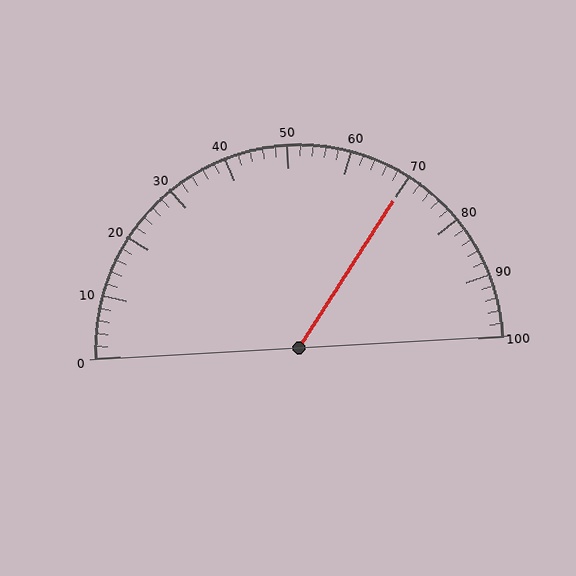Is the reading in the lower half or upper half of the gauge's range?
The reading is in the upper half of the range (0 to 100).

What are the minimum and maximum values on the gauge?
The gauge ranges from 0 to 100.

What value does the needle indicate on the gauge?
The needle indicates approximately 70.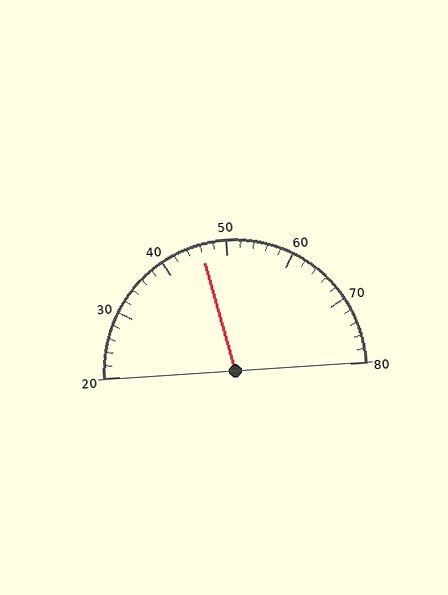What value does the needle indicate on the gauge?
The needle indicates approximately 46.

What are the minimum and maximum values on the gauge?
The gauge ranges from 20 to 80.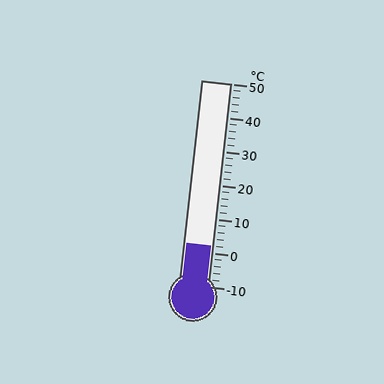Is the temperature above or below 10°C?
The temperature is below 10°C.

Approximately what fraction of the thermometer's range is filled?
The thermometer is filled to approximately 20% of its range.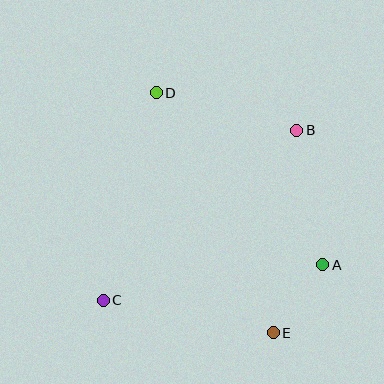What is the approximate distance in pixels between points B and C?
The distance between B and C is approximately 258 pixels.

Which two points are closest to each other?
Points A and E are closest to each other.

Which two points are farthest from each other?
Points D and E are farthest from each other.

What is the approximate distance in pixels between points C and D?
The distance between C and D is approximately 214 pixels.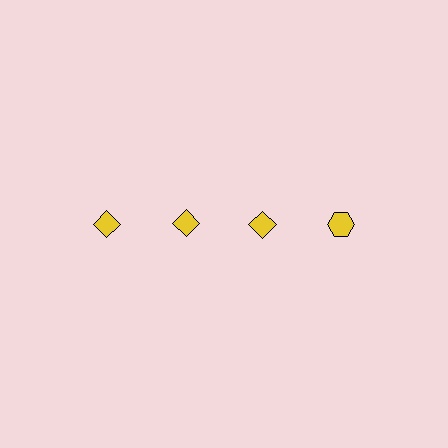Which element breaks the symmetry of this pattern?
The yellow hexagon in the top row, second from right column breaks the symmetry. All other shapes are yellow diamonds.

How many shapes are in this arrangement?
There are 4 shapes arranged in a grid pattern.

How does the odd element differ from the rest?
It has a different shape: hexagon instead of diamond.